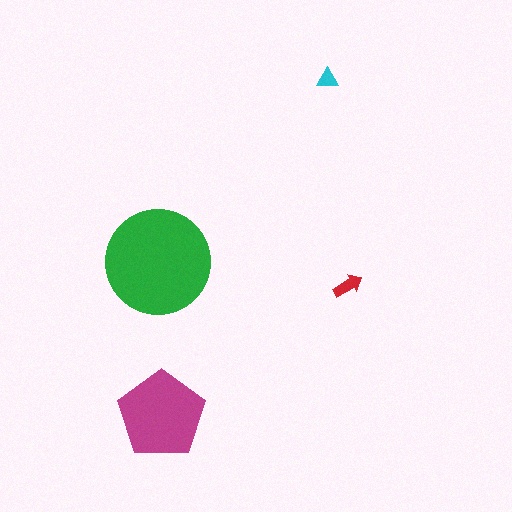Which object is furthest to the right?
The red arrow is rightmost.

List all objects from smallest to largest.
The cyan triangle, the red arrow, the magenta pentagon, the green circle.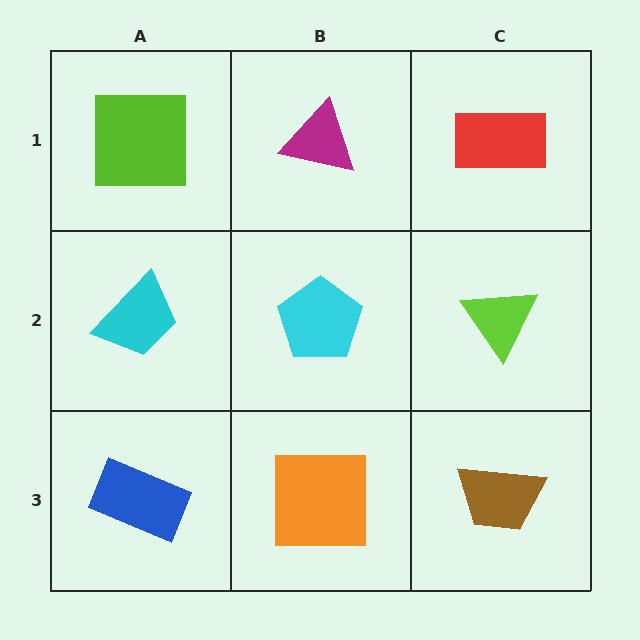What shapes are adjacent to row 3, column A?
A cyan trapezoid (row 2, column A), an orange square (row 3, column B).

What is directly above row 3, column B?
A cyan pentagon.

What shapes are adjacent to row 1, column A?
A cyan trapezoid (row 2, column A), a magenta triangle (row 1, column B).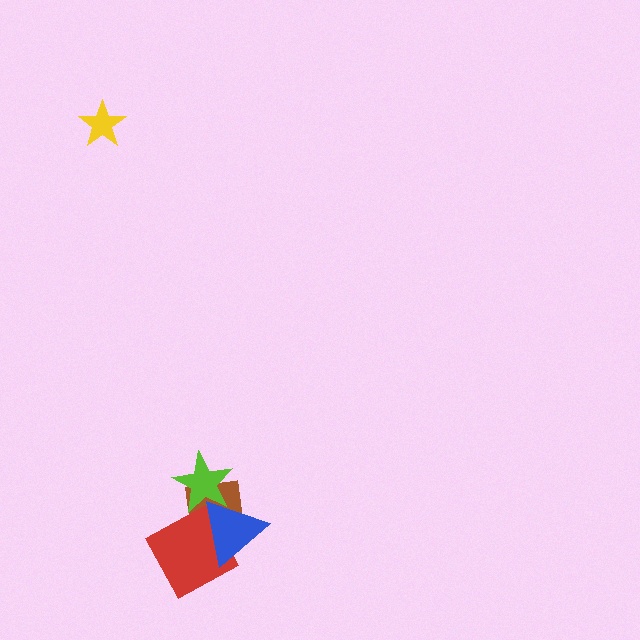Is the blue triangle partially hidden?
Yes, it is partially covered by another shape.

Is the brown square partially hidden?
Yes, it is partially covered by another shape.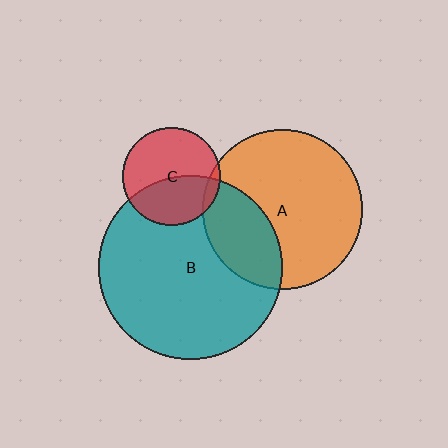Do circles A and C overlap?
Yes.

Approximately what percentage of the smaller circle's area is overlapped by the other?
Approximately 5%.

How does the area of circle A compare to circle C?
Approximately 2.7 times.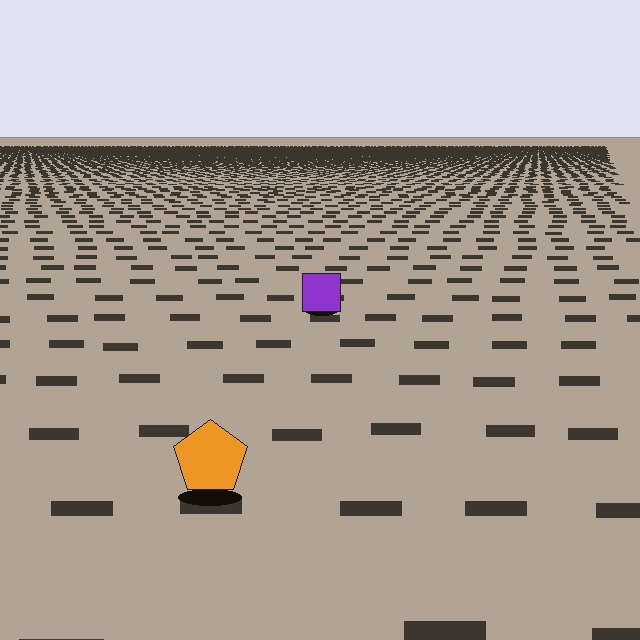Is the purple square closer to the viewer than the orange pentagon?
No. The orange pentagon is closer — you can tell from the texture gradient: the ground texture is coarser near it.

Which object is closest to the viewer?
The orange pentagon is closest. The texture marks near it are larger and more spread out.